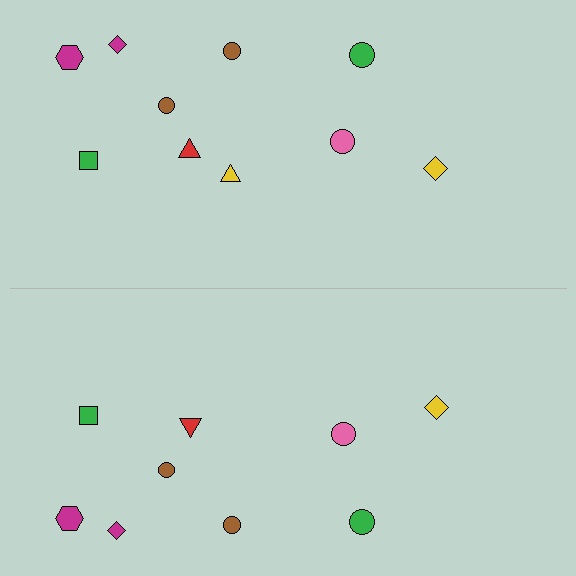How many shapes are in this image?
There are 19 shapes in this image.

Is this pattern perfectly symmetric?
No, the pattern is not perfectly symmetric. A yellow triangle is missing from the bottom side.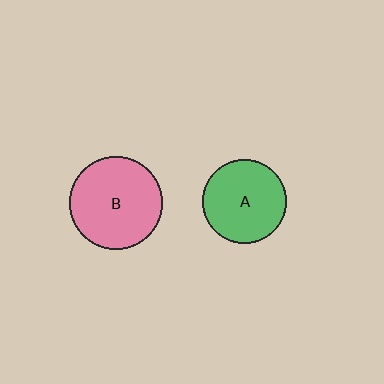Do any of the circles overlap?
No, none of the circles overlap.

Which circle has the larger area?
Circle B (pink).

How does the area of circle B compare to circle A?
Approximately 1.2 times.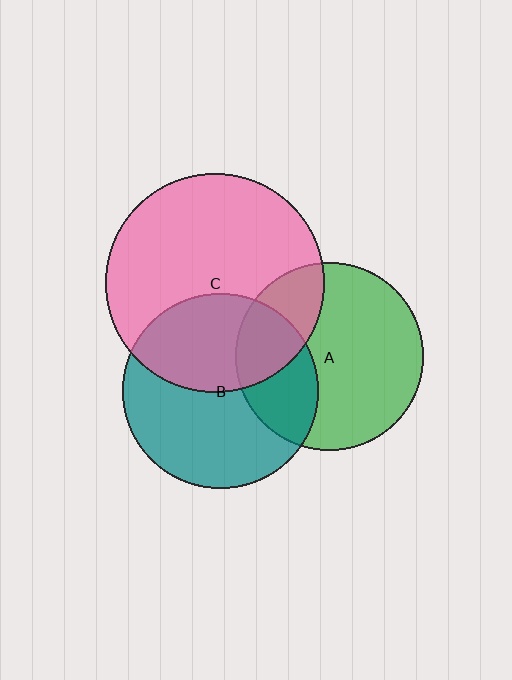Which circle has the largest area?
Circle C (pink).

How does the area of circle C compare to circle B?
Approximately 1.3 times.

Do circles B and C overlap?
Yes.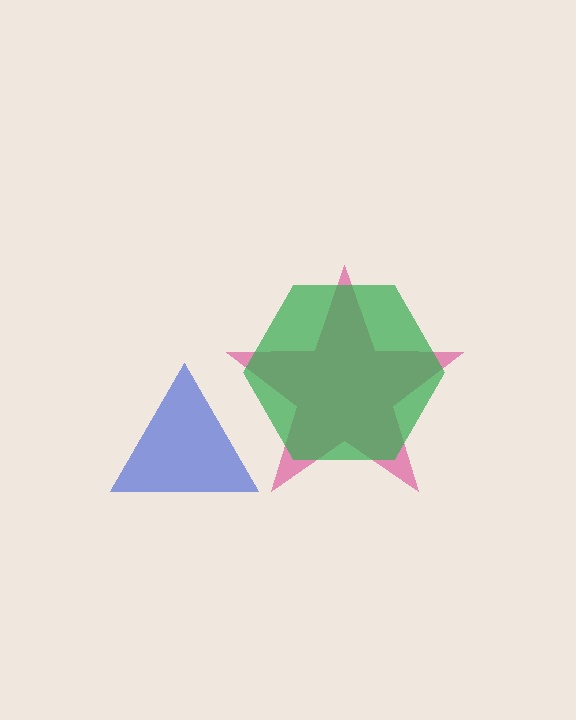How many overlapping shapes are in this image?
There are 3 overlapping shapes in the image.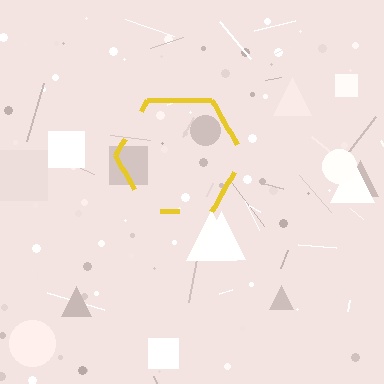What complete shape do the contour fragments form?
The contour fragments form a hexagon.